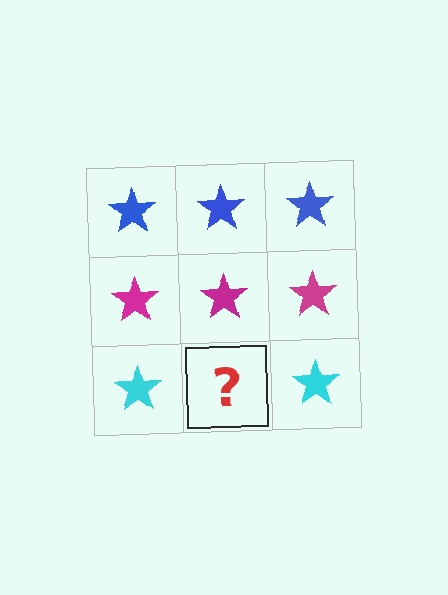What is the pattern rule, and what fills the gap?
The rule is that each row has a consistent color. The gap should be filled with a cyan star.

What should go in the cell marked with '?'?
The missing cell should contain a cyan star.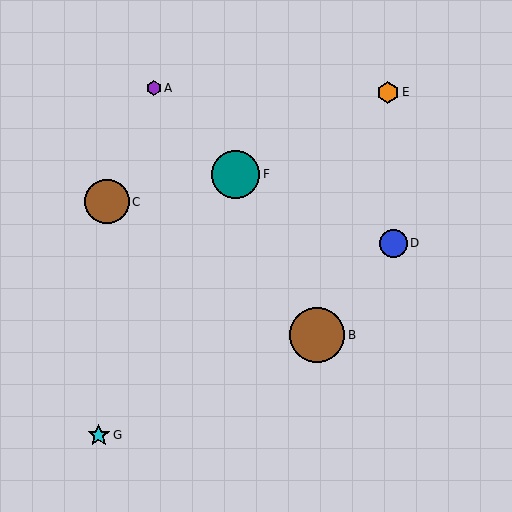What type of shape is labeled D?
Shape D is a blue circle.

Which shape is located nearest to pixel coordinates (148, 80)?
The purple hexagon (labeled A) at (154, 88) is nearest to that location.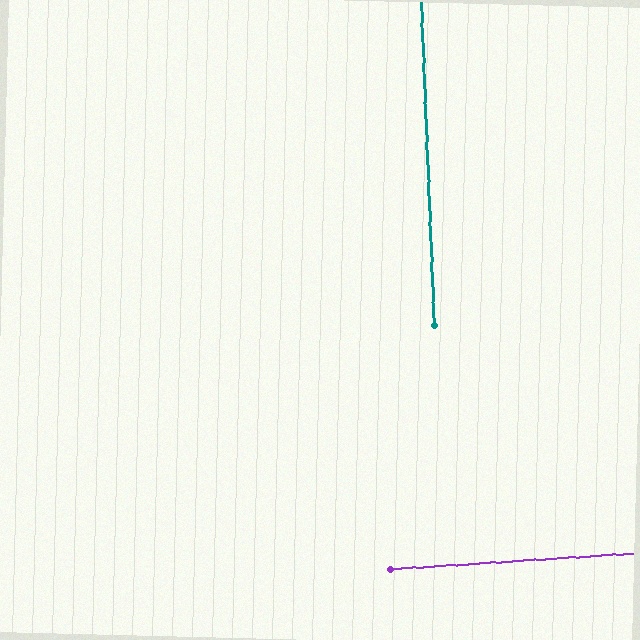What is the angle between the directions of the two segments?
Approximately 89 degrees.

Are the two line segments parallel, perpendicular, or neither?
Perpendicular — they meet at approximately 89°.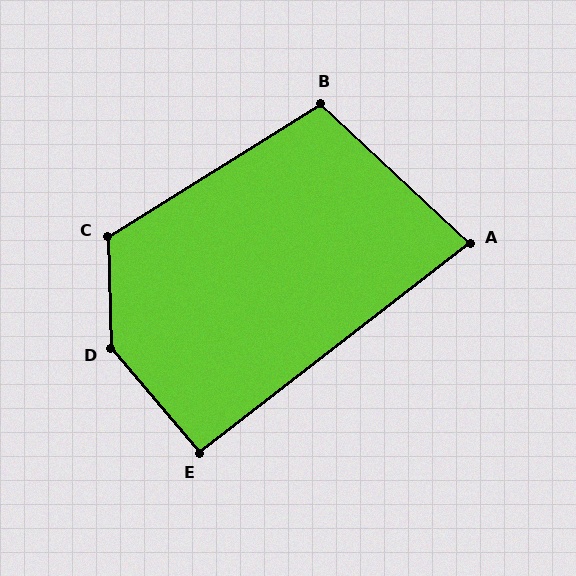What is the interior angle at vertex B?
Approximately 105 degrees (obtuse).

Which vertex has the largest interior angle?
D, at approximately 141 degrees.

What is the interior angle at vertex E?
Approximately 93 degrees (approximately right).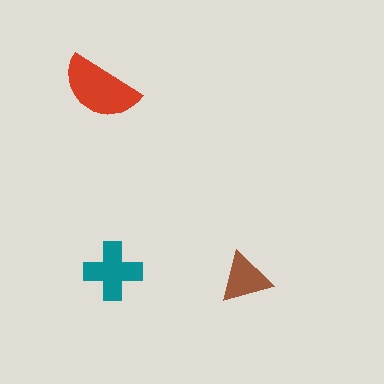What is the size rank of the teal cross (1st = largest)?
2nd.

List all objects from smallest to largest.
The brown triangle, the teal cross, the red semicircle.